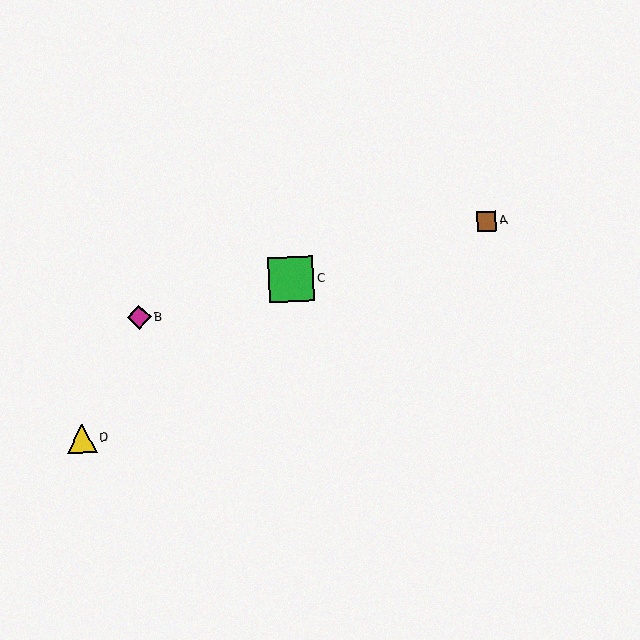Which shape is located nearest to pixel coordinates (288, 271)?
The green square (labeled C) at (291, 279) is nearest to that location.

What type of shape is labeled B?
Shape B is a magenta diamond.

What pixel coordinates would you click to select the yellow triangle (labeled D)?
Click at (82, 439) to select the yellow triangle D.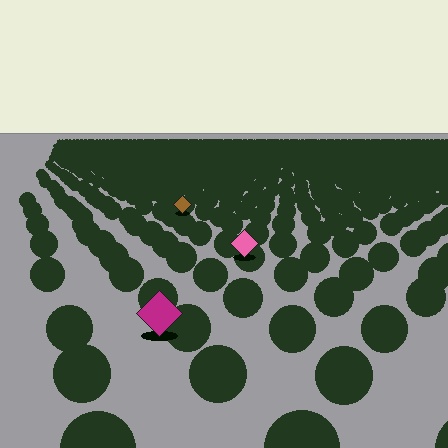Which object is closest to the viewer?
The magenta diamond is closest. The texture marks near it are larger and more spread out.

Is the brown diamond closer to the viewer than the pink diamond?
No. The pink diamond is closer — you can tell from the texture gradient: the ground texture is coarser near it.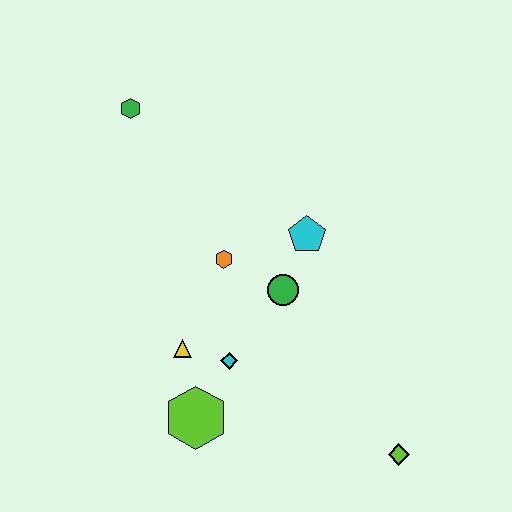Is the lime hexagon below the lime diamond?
No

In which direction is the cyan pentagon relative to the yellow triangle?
The cyan pentagon is to the right of the yellow triangle.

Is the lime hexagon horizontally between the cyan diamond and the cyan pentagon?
No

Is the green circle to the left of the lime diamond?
Yes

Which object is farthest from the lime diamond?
The green hexagon is farthest from the lime diamond.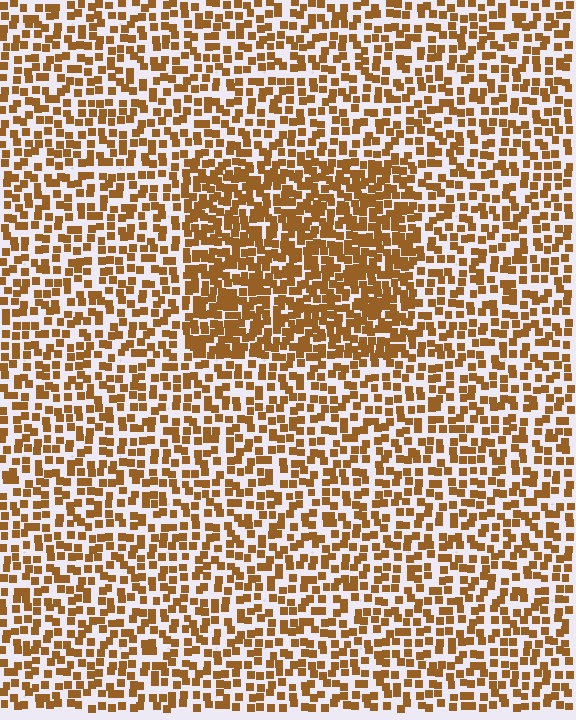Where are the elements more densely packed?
The elements are more densely packed inside the rectangle boundary.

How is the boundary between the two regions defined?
The boundary is defined by a change in element density (approximately 1.8x ratio). All elements are the same color, size, and shape.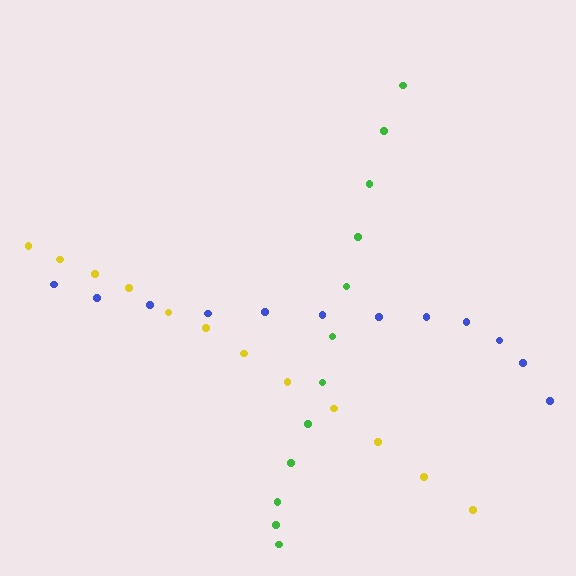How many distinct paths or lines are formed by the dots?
There are 3 distinct paths.